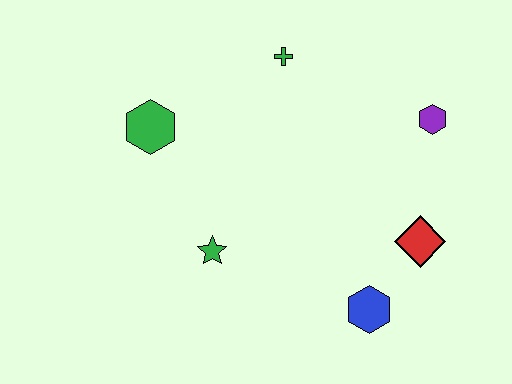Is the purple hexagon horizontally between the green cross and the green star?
No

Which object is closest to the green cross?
The green hexagon is closest to the green cross.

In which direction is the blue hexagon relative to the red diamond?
The blue hexagon is below the red diamond.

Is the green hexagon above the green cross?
No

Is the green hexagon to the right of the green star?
No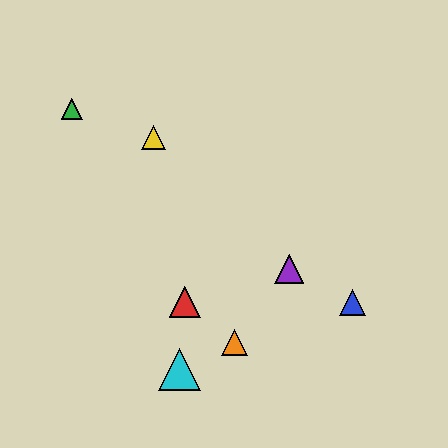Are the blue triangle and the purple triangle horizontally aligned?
No, the blue triangle is at y≈302 and the purple triangle is at y≈269.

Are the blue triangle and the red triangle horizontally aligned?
Yes, both are at y≈302.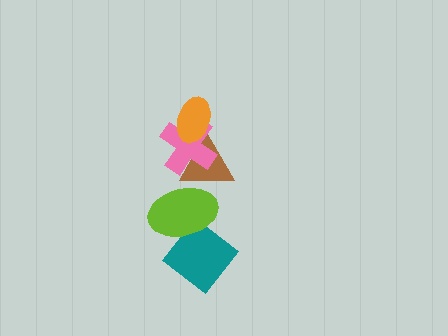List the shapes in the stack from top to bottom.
From top to bottom: the orange ellipse, the pink cross, the brown triangle, the lime ellipse, the teal diamond.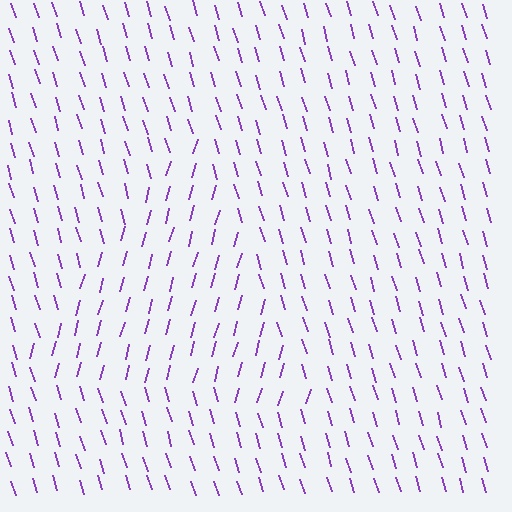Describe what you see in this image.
The image is filled with small purple line segments. A triangle region in the image has lines oriented differently from the surrounding lines, creating a visible texture boundary.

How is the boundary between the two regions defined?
The boundary is defined purely by a change in line orientation (approximately 32 degrees difference). All lines are the same color and thickness.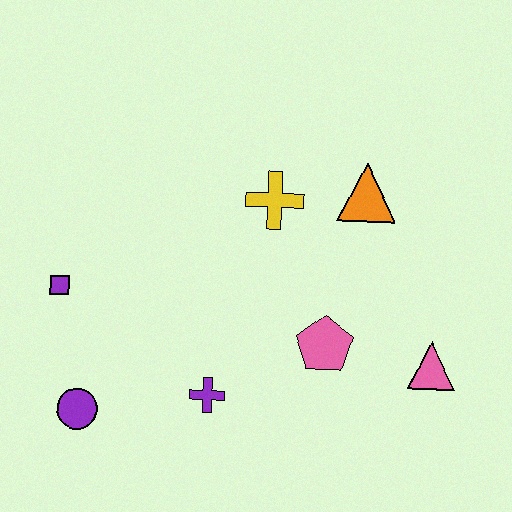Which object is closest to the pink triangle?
The pink pentagon is closest to the pink triangle.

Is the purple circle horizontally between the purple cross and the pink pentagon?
No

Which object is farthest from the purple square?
The pink triangle is farthest from the purple square.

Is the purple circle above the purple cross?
No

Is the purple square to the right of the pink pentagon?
No